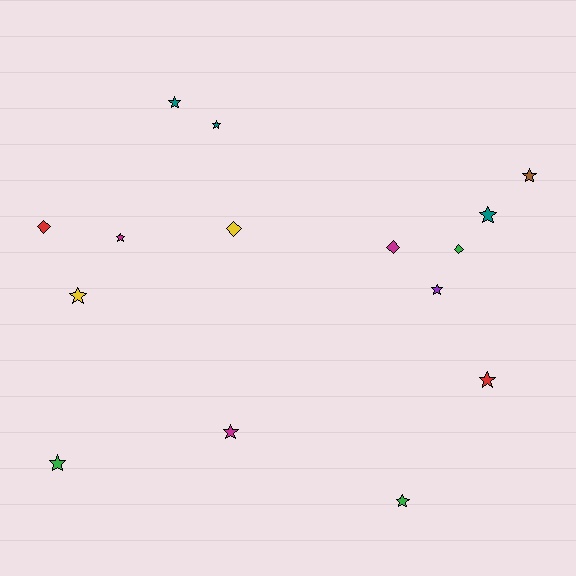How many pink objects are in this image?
There are no pink objects.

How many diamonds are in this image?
There are 4 diamonds.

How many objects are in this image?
There are 15 objects.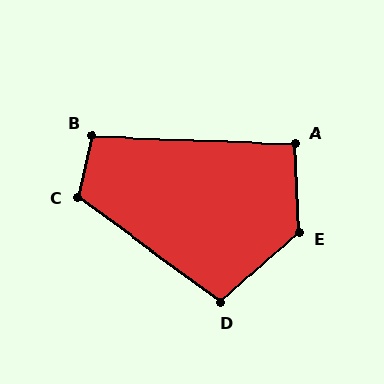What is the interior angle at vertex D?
Approximately 102 degrees (obtuse).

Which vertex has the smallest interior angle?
A, at approximately 94 degrees.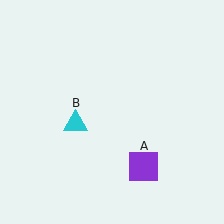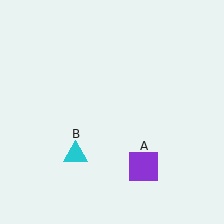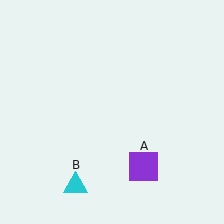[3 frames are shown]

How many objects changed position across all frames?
1 object changed position: cyan triangle (object B).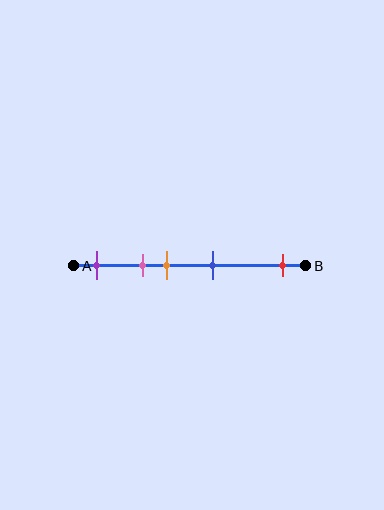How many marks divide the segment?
There are 5 marks dividing the segment.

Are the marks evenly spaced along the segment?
No, the marks are not evenly spaced.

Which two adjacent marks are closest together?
The pink and orange marks are the closest adjacent pair.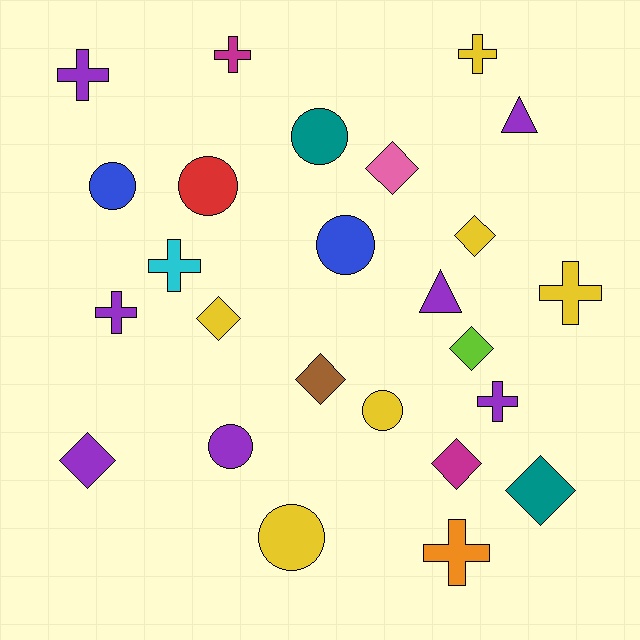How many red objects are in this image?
There is 1 red object.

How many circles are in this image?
There are 7 circles.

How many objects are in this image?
There are 25 objects.